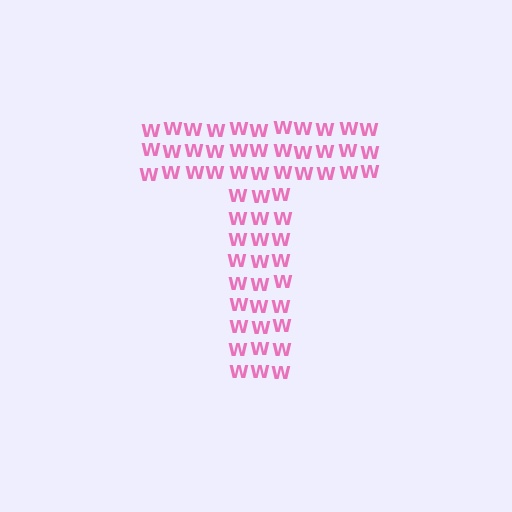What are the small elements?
The small elements are letter W's.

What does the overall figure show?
The overall figure shows the letter T.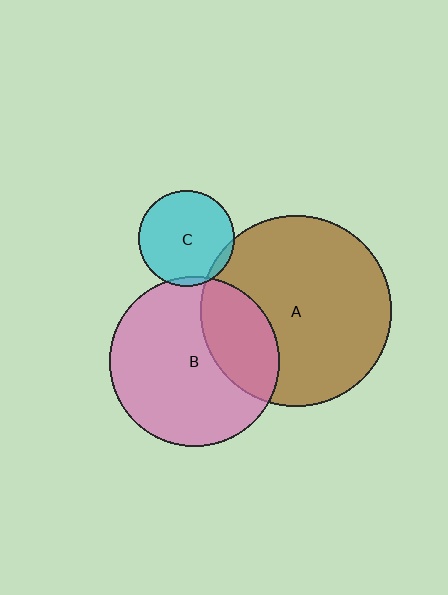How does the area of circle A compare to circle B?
Approximately 1.3 times.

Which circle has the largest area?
Circle A (brown).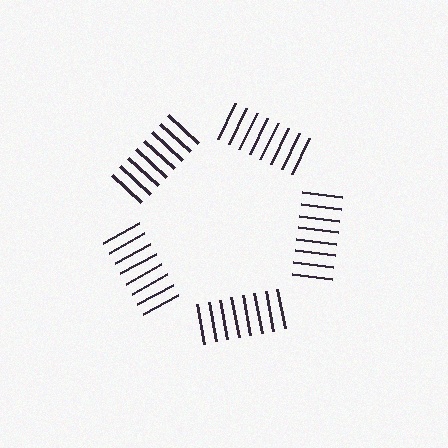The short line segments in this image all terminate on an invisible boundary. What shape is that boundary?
An illusory pentagon — the line segments terminate on its edges but no continuous stroke is drawn.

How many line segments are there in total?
40 — 8 along each of the 5 edges.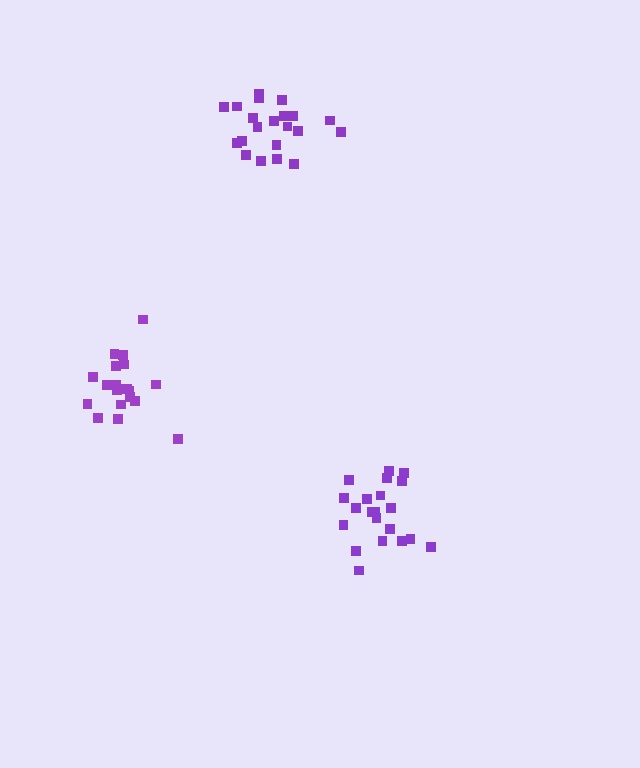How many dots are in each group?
Group 1: 21 dots, Group 2: 21 dots, Group 3: 20 dots (62 total).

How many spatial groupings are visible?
There are 3 spatial groupings.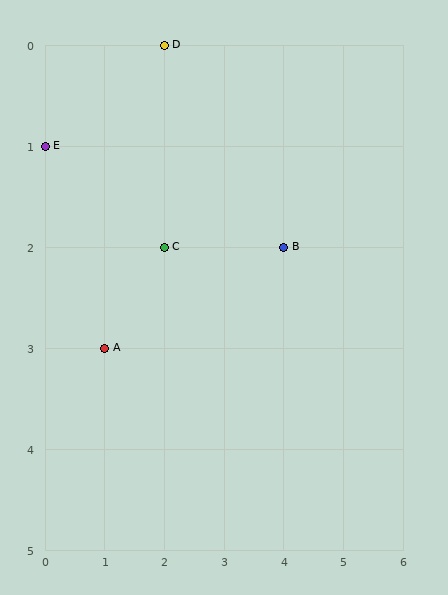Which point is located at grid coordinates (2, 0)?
Point D is at (2, 0).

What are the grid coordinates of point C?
Point C is at grid coordinates (2, 2).